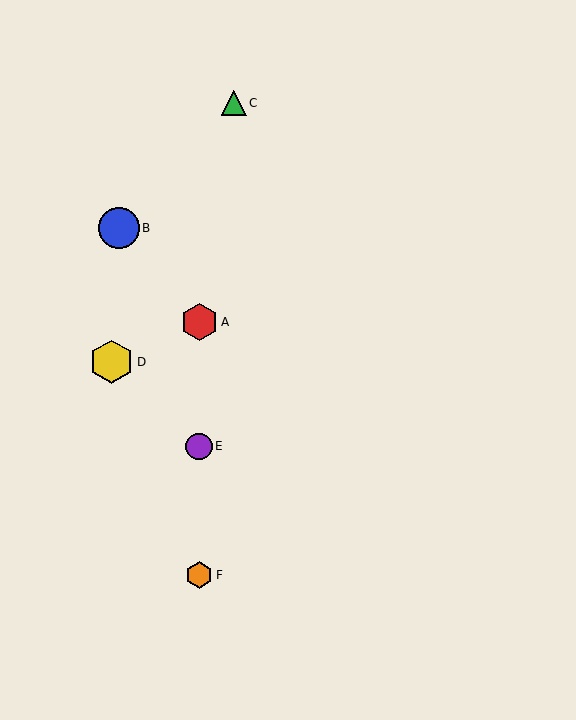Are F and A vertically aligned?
Yes, both are at x≈199.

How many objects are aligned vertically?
3 objects (A, E, F) are aligned vertically.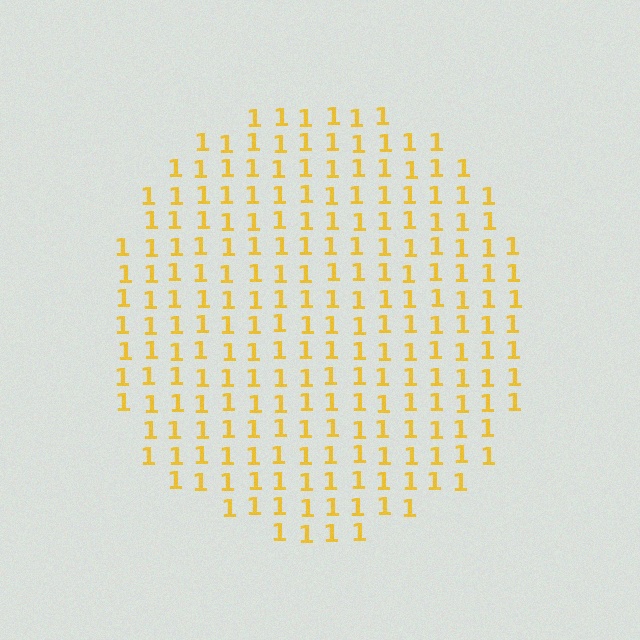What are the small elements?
The small elements are digit 1's.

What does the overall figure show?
The overall figure shows a circle.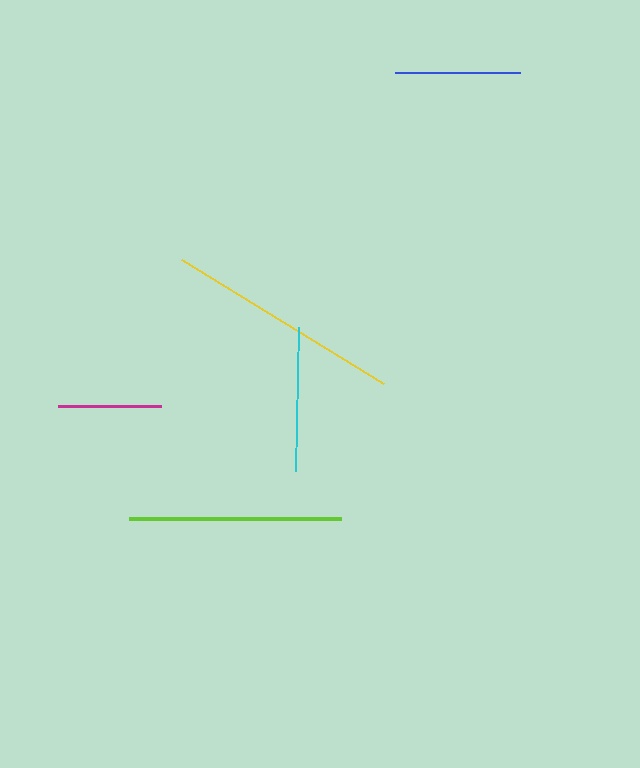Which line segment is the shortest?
The magenta line is the shortest at approximately 103 pixels.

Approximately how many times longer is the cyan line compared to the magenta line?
The cyan line is approximately 1.4 times the length of the magenta line.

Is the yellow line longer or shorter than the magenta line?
The yellow line is longer than the magenta line.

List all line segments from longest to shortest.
From longest to shortest: yellow, lime, cyan, blue, magenta.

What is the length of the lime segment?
The lime segment is approximately 212 pixels long.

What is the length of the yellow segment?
The yellow segment is approximately 237 pixels long.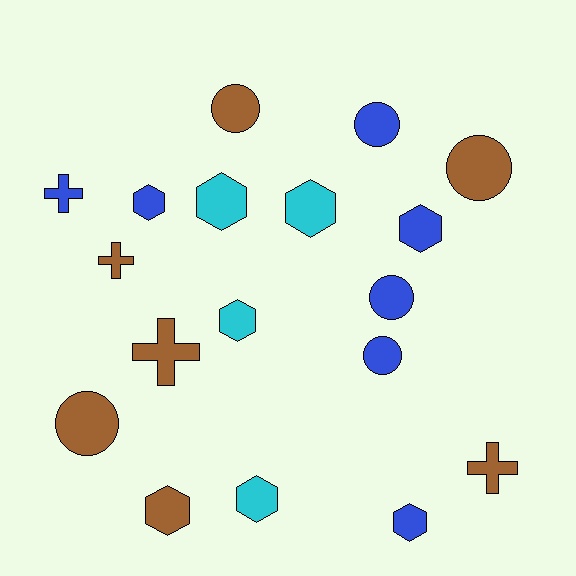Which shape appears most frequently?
Hexagon, with 8 objects.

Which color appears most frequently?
Brown, with 7 objects.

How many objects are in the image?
There are 18 objects.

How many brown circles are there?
There are 3 brown circles.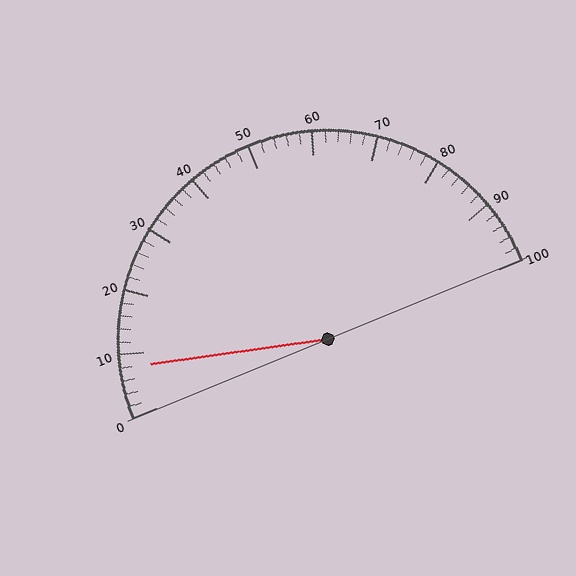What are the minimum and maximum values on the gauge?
The gauge ranges from 0 to 100.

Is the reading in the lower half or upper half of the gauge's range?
The reading is in the lower half of the range (0 to 100).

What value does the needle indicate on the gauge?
The needle indicates approximately 8.